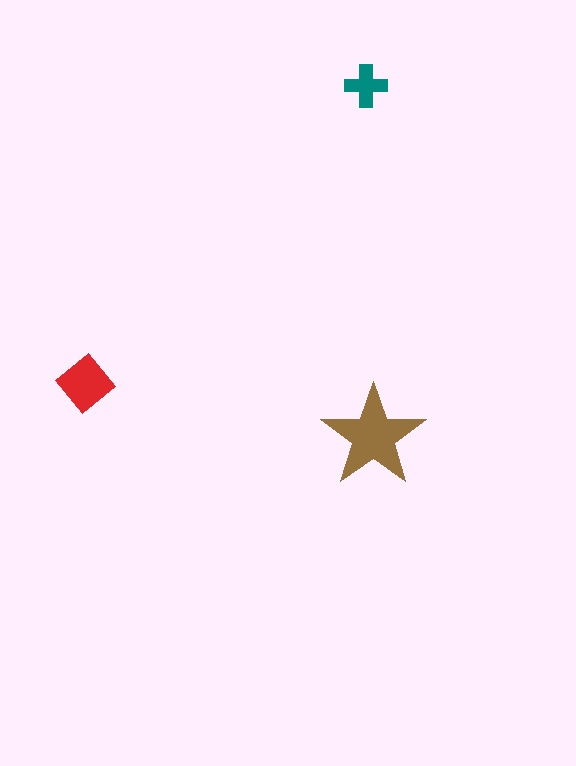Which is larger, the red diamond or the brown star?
The brown star.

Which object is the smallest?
The teal cross.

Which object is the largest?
The brown star.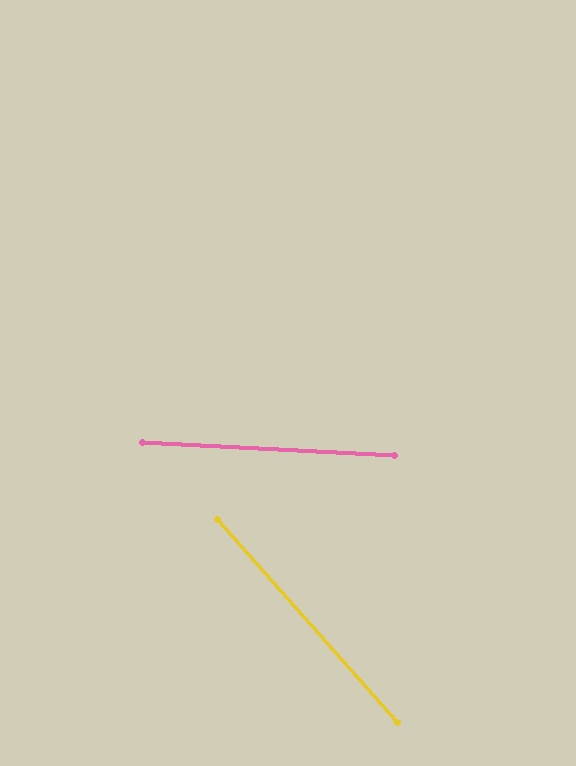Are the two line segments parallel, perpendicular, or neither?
Neither parallel nor perpendicular — they differ by about 45°.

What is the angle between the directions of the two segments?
Approximately 45 degrees.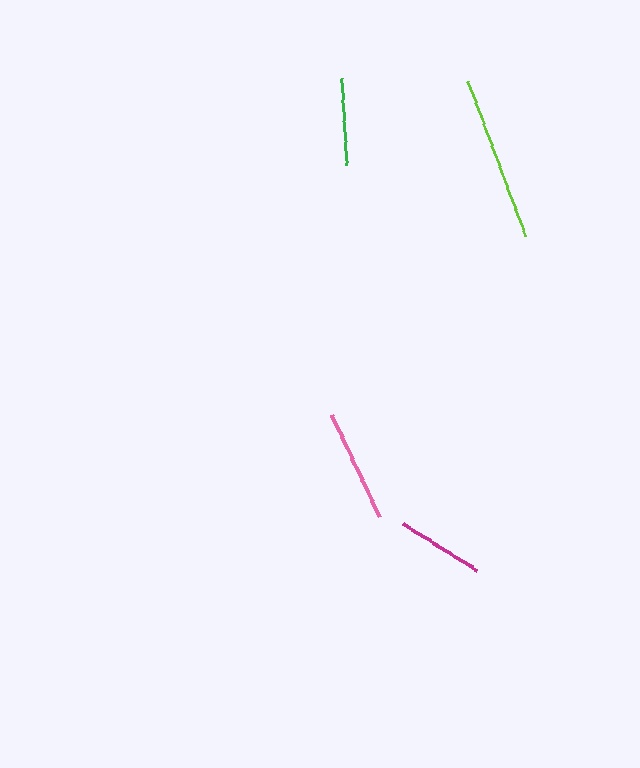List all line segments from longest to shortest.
From longest to shortest: lime, pink, magenta, green.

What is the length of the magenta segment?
The magenta segment is approximately 88 pixels long.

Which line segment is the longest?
The lime line is the longest at approximately 166 pixels.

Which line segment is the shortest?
The green line is the shortest at approximately 87 pixels.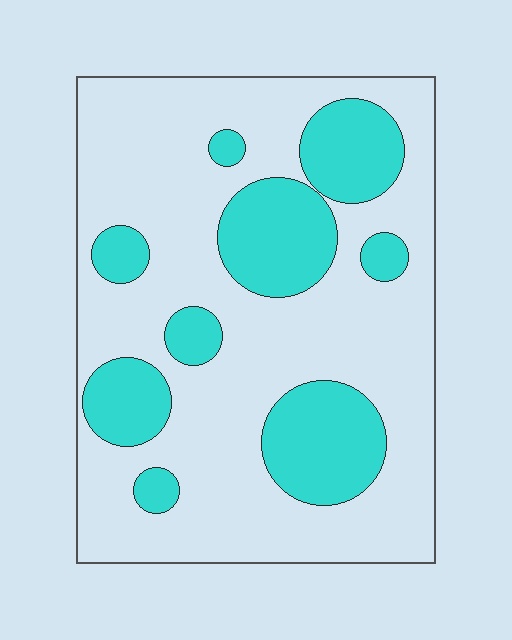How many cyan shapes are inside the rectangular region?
9.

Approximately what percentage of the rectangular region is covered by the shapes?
Approximately 30%.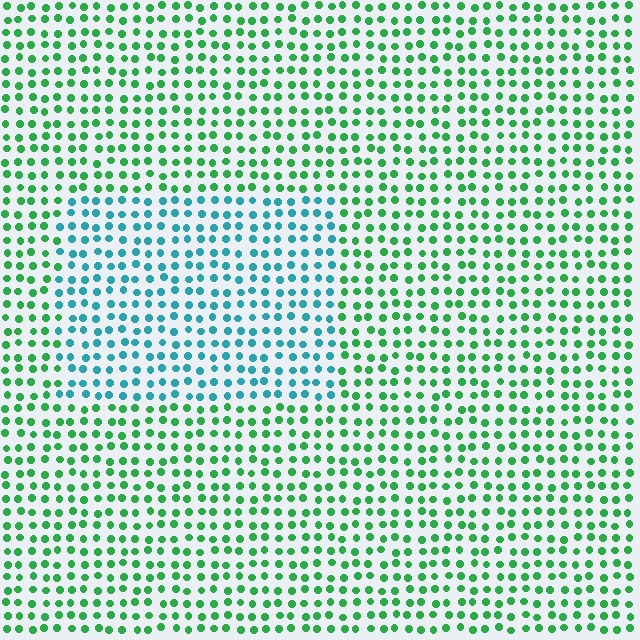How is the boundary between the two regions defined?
The boundary is defined purely by a slight shift in hue (about 50 degrees). Spacing, size, and orientation are identical on both sides.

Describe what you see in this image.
The image is filled with small green elements in a uniform arrangement. A rectangle-shaped region is visible where the elements are tinted to a slightly different hue, forming a subtle color boundary.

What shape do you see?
I see a rectangle.